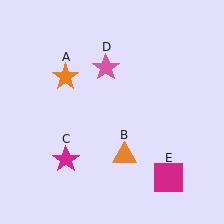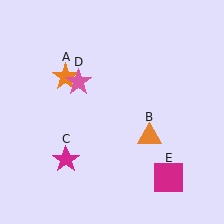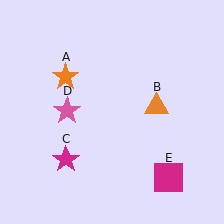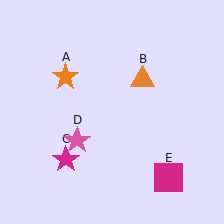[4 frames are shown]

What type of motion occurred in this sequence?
The orange triangle (object B), pink star (object D) rotated counterclockwise around the center of the scene.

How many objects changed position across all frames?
2 objects changed position: orange triangle (object B), pink star (object D).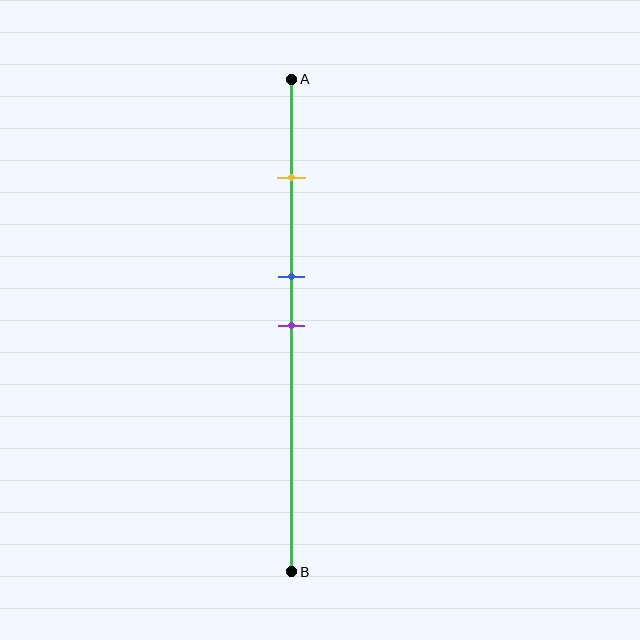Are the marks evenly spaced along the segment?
No, the marks are not evenly spaced.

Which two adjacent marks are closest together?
The blue and purple marks are the closest adjacent pair.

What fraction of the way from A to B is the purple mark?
The purple mark is approximately 50% (0.5) of the way from A to B.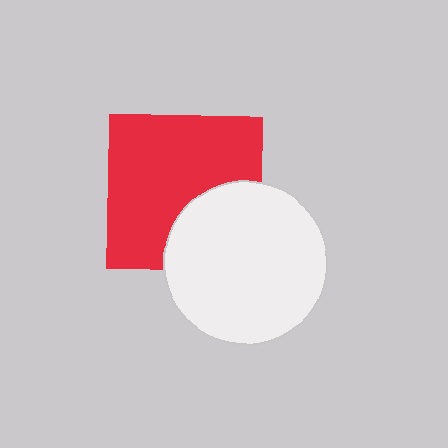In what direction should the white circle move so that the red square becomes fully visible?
The white circle should move toward the lower-right. That is the shortest direction to clear the overlap and leave the red square fully visible.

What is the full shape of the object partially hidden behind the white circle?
The partially hidden object is a red square.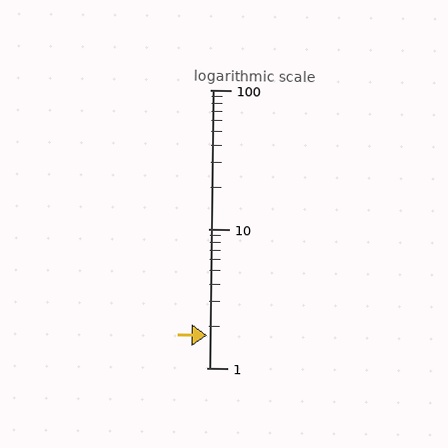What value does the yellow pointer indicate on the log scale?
The pointer indicates approximately 1.7.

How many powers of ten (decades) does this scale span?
The scale spans 2 decades, from 1 to 100.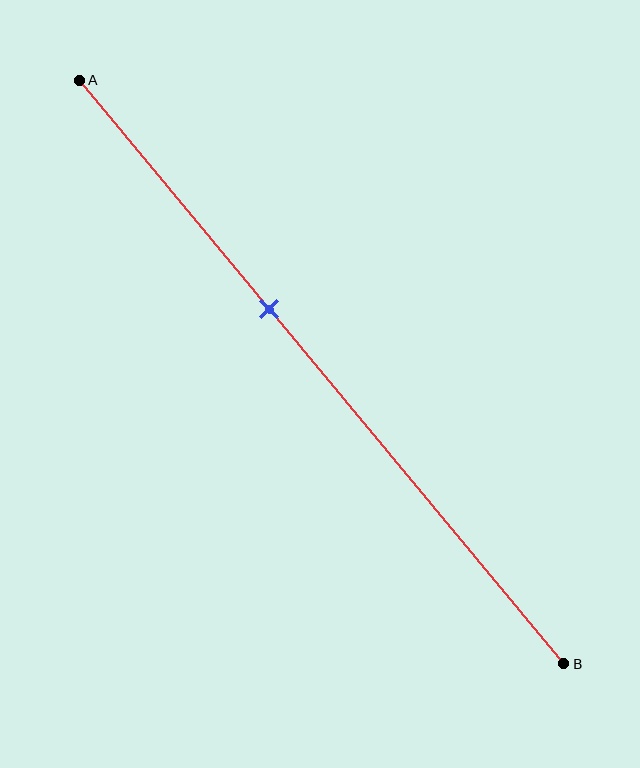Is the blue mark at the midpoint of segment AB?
No, the mark is at about 40% from A, not at the 50% midpoint.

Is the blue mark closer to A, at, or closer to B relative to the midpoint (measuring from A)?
The blue mark is closer to point A than the midpoint of segment AB.